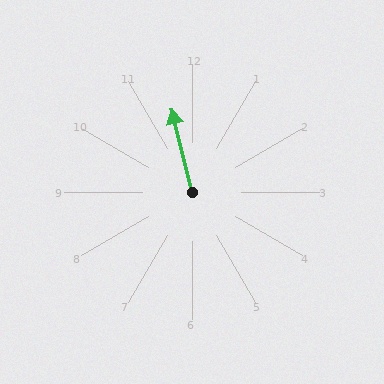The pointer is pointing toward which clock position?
Roughly 12 o'clock.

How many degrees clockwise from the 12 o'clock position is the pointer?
Approximately 346 degrees.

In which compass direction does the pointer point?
North.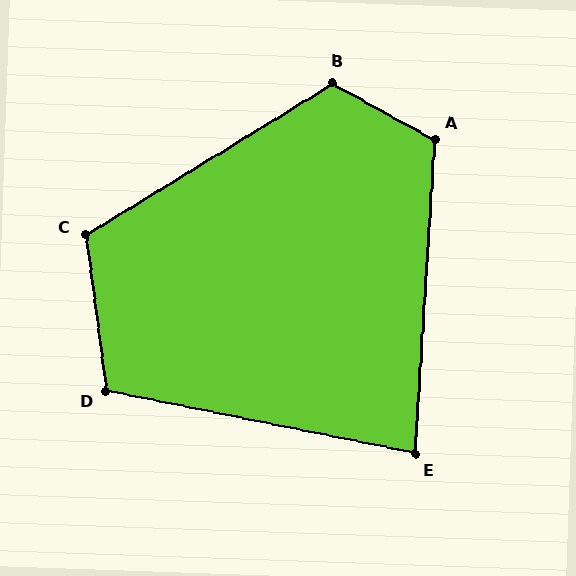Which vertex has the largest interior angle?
B, at approximately 120 degrees.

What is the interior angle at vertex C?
Approximately 114 degrees (obtuse).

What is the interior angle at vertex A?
Approximately 115 degrees (obtuse).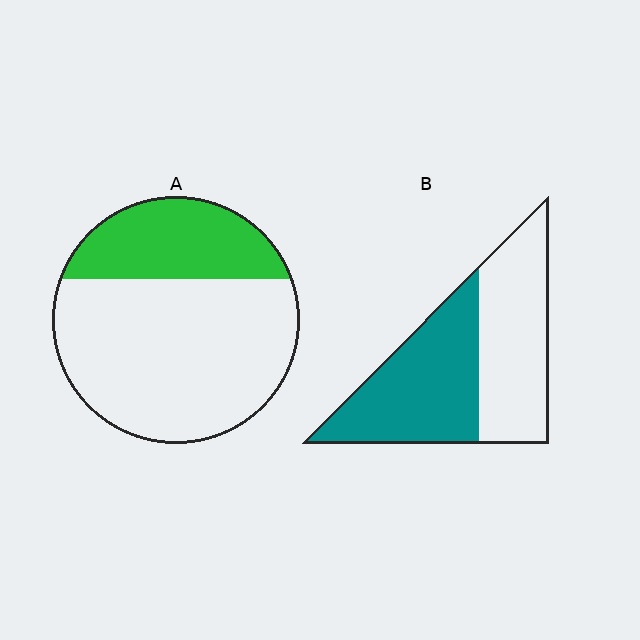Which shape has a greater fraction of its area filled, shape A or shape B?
Shape B.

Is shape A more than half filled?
No.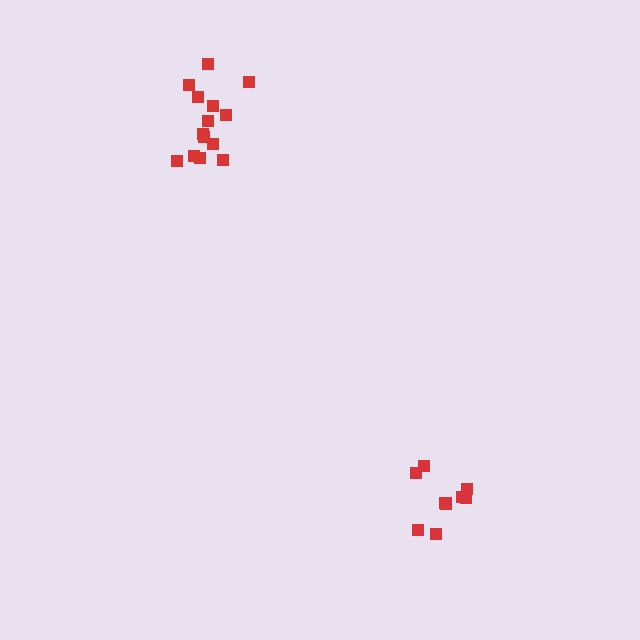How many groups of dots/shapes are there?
There are 2 groups.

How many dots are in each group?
Group 1: 14 dots, Group 2: 9 dots (23 total).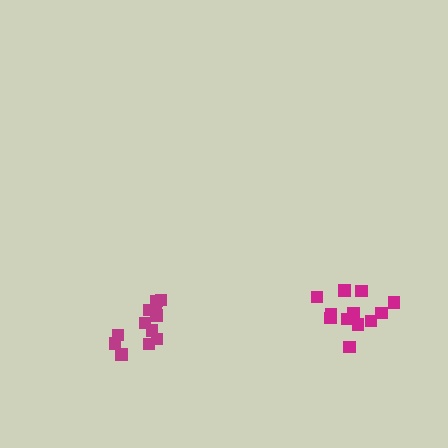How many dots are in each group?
Group 1: 12 dots, Group 2: 12 dots (24 total).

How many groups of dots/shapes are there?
There are 2 groups.